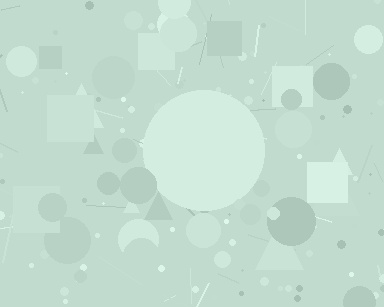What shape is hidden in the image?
A circle is hidden in the image.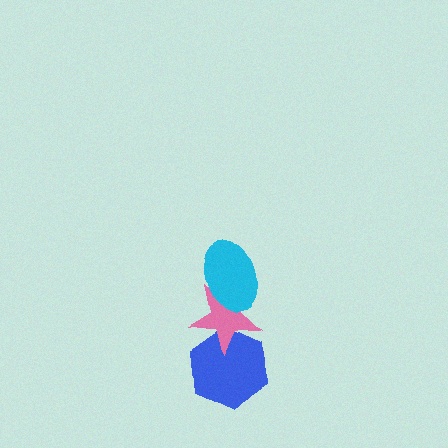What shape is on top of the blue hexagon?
The pink star is on top of the blue hexagon.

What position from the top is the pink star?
The pink star is 2nd from the top.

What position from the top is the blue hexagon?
The blue hexagon is 3rd from the top.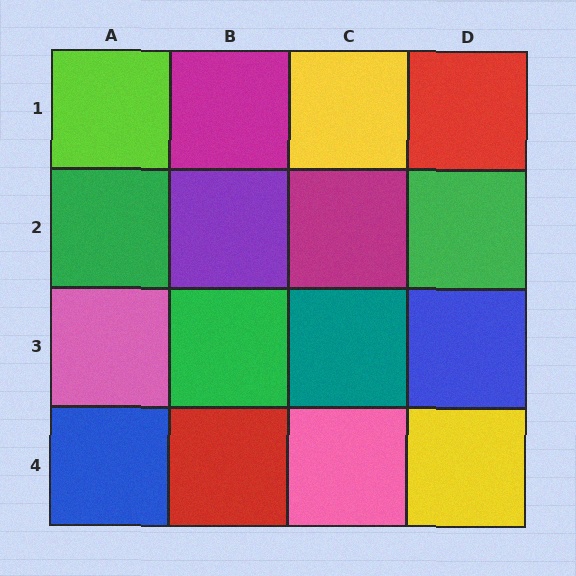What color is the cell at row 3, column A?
Pink.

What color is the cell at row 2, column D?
Green.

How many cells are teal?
1 cell is teal.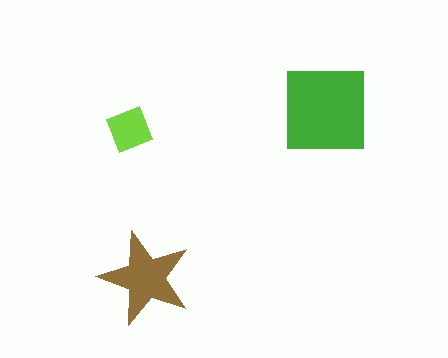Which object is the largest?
The green square.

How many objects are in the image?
There are 3 objects in the image.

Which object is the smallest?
The lime diamond.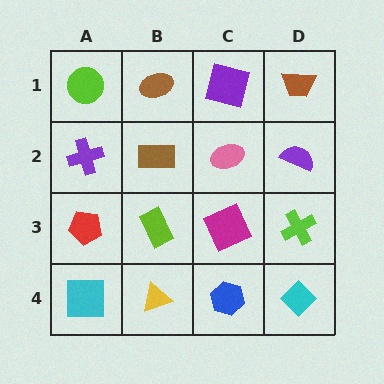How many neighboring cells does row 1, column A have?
2.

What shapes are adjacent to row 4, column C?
A magenta square (row 3, column C), a yellow triangle (row 4, column B), a cyan diamond (row 4, column D).